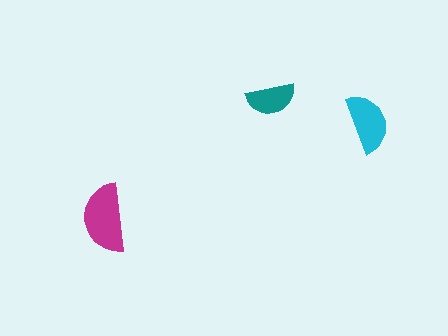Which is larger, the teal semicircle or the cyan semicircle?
The cyan one.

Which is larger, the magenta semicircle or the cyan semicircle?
The magenta one.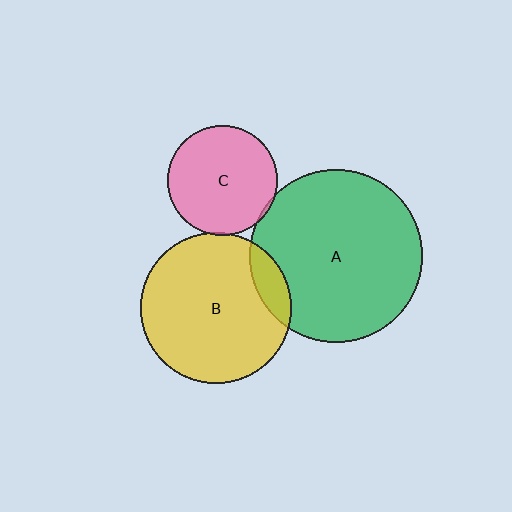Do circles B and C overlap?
Yes.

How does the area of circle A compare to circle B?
Approximately 1.3 times.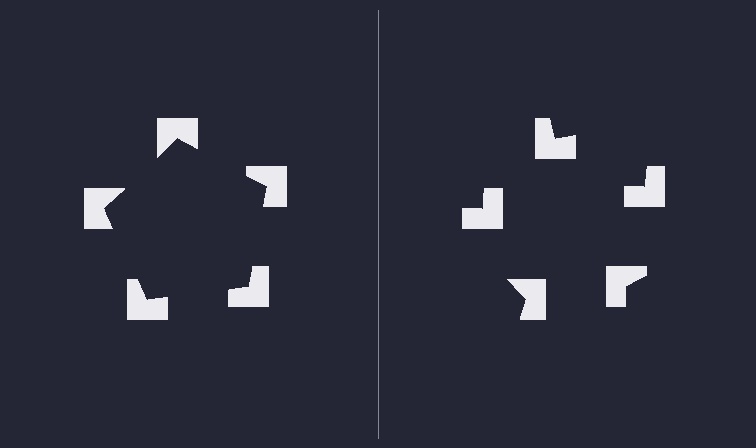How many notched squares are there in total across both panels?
10 — 5 on each side.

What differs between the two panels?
The notched squares are positioned identically on both sides; only the wedge orientations differ. On the left they align to a pentagon; on the right they are misaligned.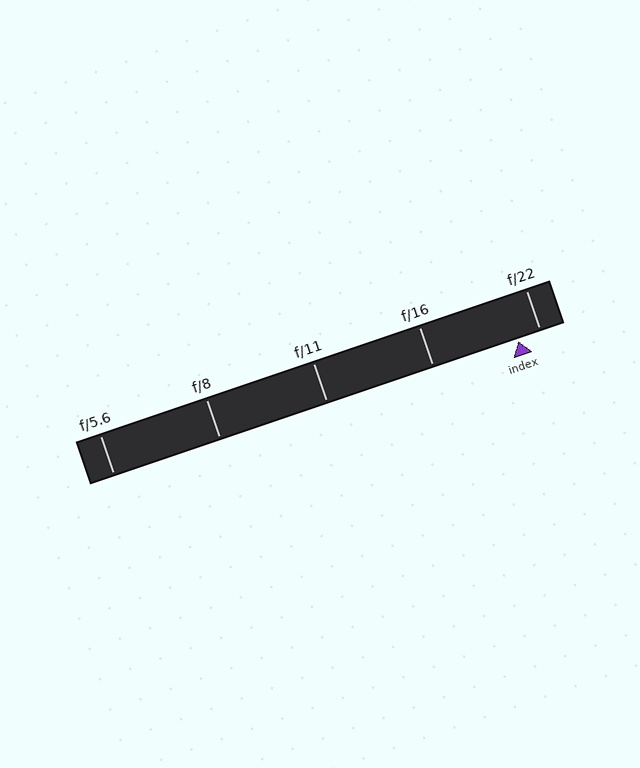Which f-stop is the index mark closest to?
The index mark is closest to f/22.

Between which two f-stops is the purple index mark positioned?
The index mark is between f/16 and f/22.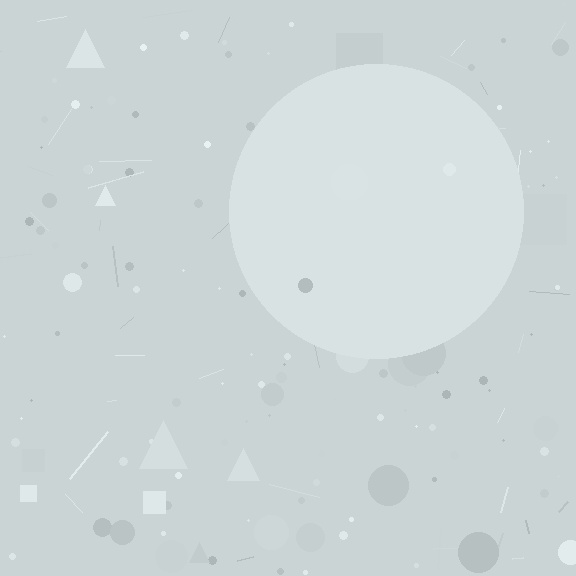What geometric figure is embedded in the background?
A circle is embedded in the background.